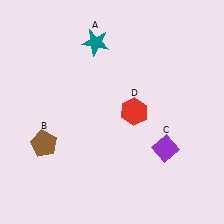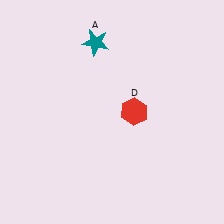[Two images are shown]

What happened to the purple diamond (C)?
The purple diamond (C) was removed in Image 2. It was in the bottom-right area of Image 1.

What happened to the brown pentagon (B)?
The brown pentagon (B) was removed in Image 2. It was in the bottom-left area of Image 1.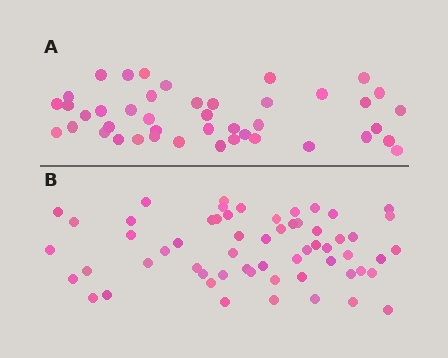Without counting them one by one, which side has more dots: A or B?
Region B (the bottom region) has more dots.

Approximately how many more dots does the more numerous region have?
Region B has approximately 15 more dots than region A.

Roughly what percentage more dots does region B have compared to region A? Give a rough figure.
About 35% more.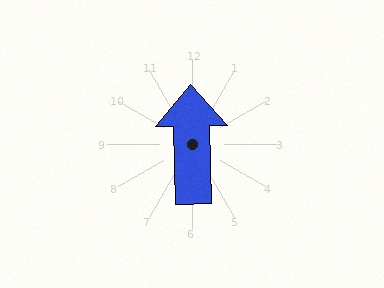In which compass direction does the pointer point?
North.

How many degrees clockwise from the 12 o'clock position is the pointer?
Approximately 359 degrees.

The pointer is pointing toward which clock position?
Roughly 12 o'clock.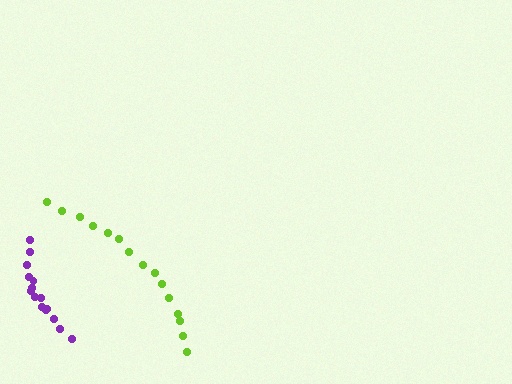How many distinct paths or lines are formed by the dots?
There are 2 distinct paths.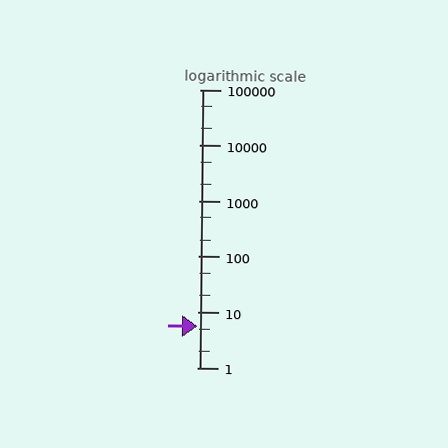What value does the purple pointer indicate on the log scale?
The pointer indicates approximately 5.6.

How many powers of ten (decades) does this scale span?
The scale spans 5 decades, from 1 to 100000.